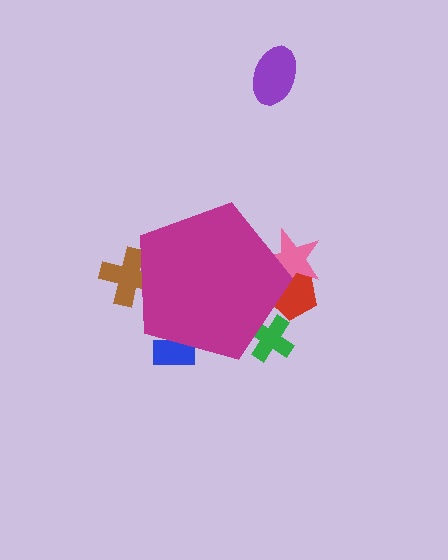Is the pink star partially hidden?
Yes, the pink star is partially hidden behind the magenta pentagon.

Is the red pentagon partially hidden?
Yes, the red pentagon is partially hidden behind the magenta pentagon.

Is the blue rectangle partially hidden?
Yes, the blue rectangle is partially hidden behind the magenta pentagon.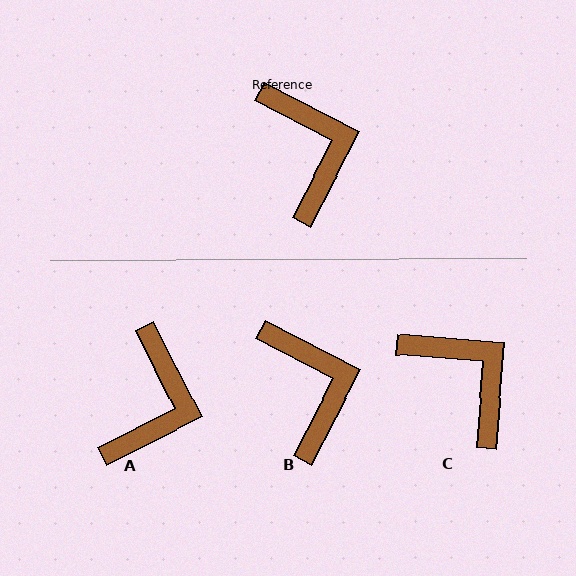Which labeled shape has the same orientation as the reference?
B.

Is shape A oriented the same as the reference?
No, it is off by about 36 degrees.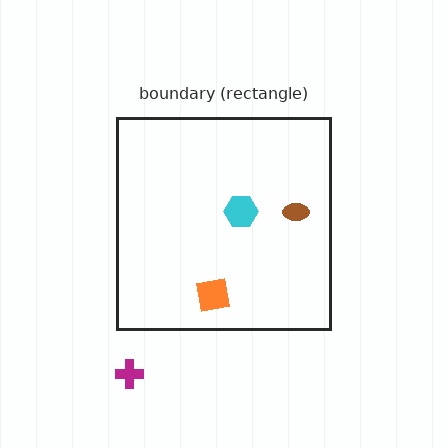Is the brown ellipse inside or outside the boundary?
Inside.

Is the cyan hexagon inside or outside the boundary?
Inside.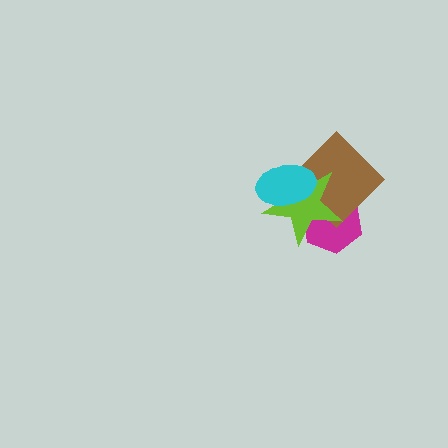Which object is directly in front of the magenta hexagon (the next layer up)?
The brown diamond is directly in front of the magenta hexagon.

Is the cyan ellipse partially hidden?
No, no other shape covers it.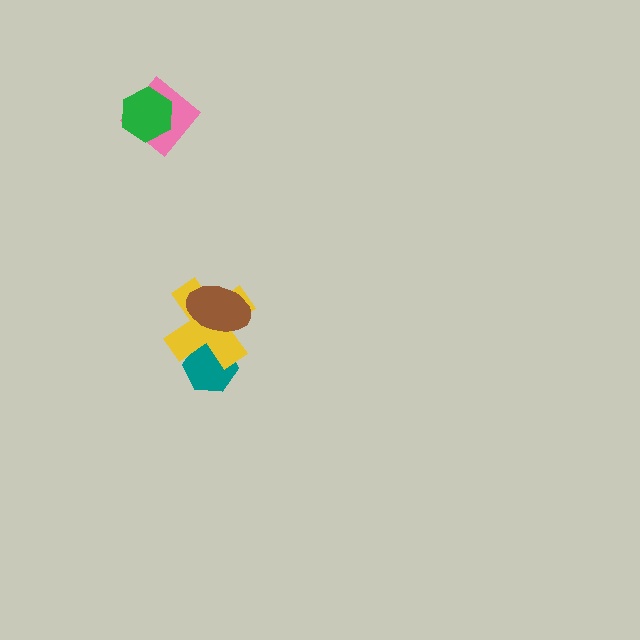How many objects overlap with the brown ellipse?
1 object overlaps with the brown ellipse.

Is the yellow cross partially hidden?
Yes, it is partially covered by another shape.